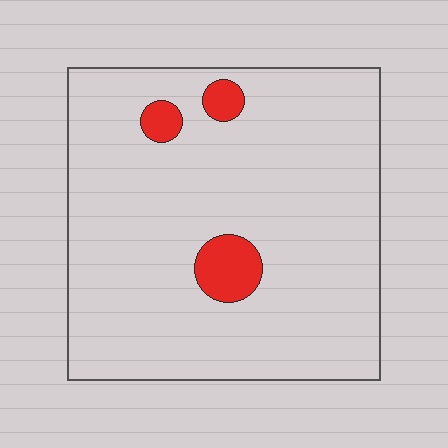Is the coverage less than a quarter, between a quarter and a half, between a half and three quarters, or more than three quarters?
Less than a quarter.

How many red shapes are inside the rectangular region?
3.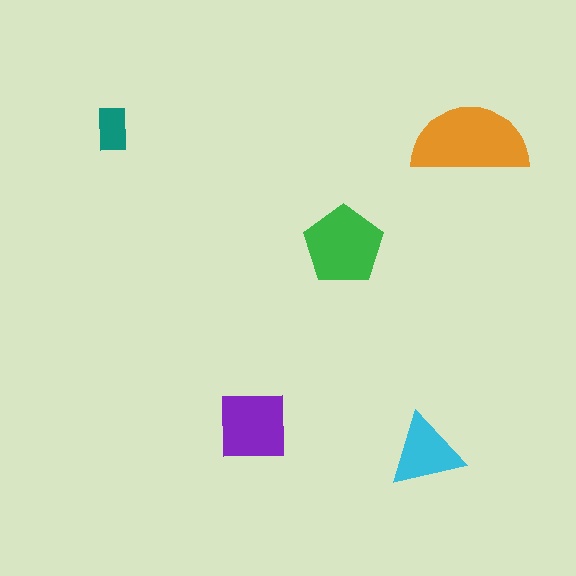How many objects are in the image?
There are 5 objects in the image.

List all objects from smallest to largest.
The teal rectangle, the cyan triangle, the purple square, the green pentagon, the orange semicircle.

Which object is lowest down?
The cyan triangle is bottommost.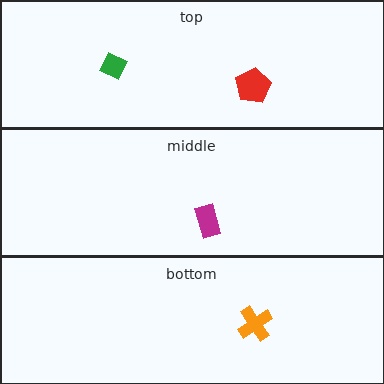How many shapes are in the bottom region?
1.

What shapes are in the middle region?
The magenta rectangle.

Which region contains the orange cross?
The bottom region.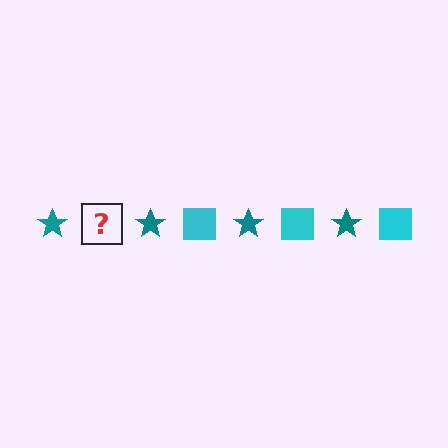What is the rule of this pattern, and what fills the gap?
The rule is that the pattern alternates between teal star and cyan square. The gap should be filled with a cyan square.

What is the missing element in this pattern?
The missing element is a cyan square.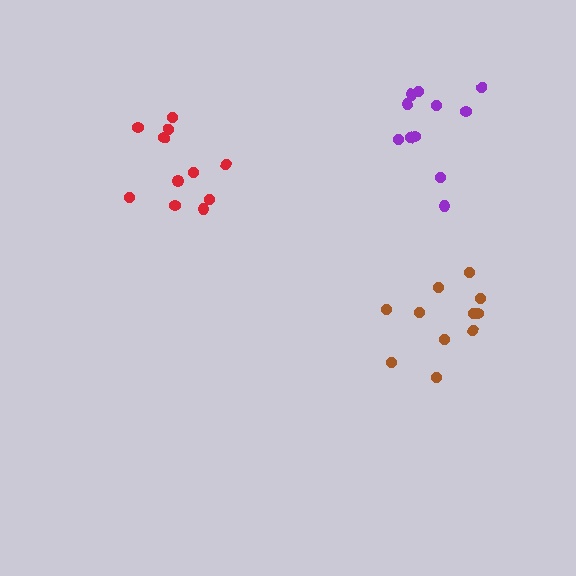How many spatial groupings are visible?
There are 3 spatial groupings.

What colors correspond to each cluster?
The clusters are colored: red, brown, purple.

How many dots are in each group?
Group 1: 11 dots, Group 2: 11 dots, Group 3: 11 dots (33 total).